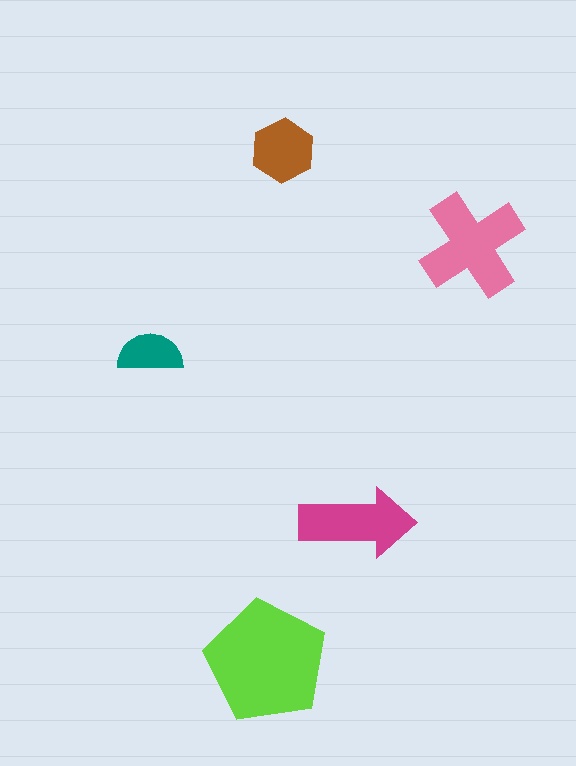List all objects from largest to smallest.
The lime pentagon, the pink cross, the magenta arrow, the brown hexagon, the teal semicircle.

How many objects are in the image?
There are 5 objects in the image.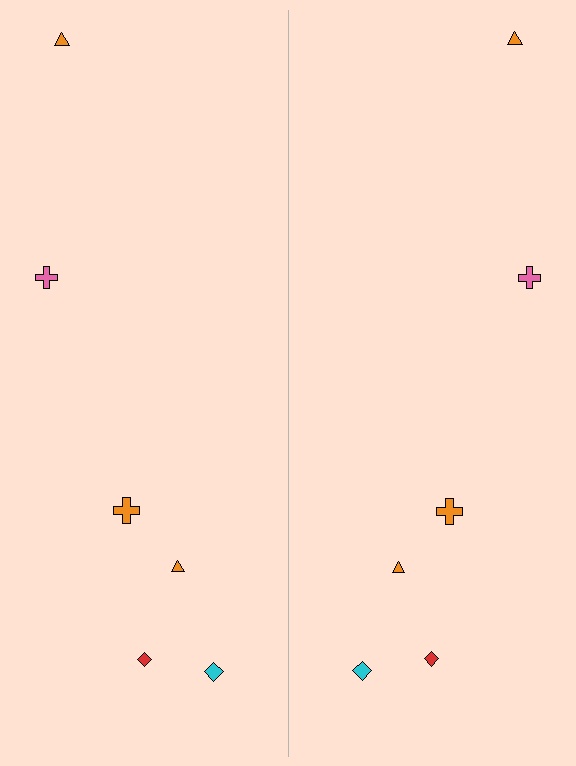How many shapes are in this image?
There are 12 shapes in this image.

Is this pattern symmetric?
Yes, this pattern has bilateral (reflection) symmetry.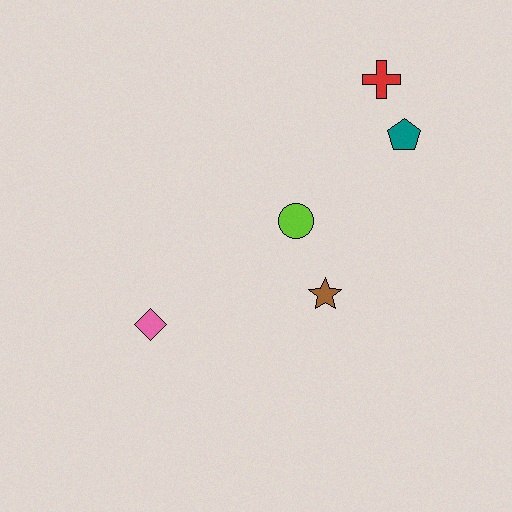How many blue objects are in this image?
There are no blue objects.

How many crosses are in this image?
There is 1 cross.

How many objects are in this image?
There are 5 objects.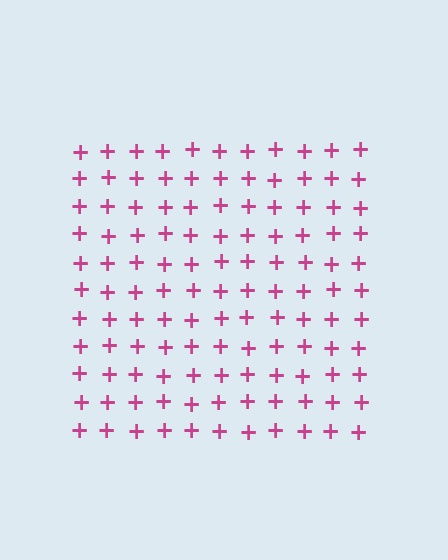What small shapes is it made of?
It is made of small plus signs.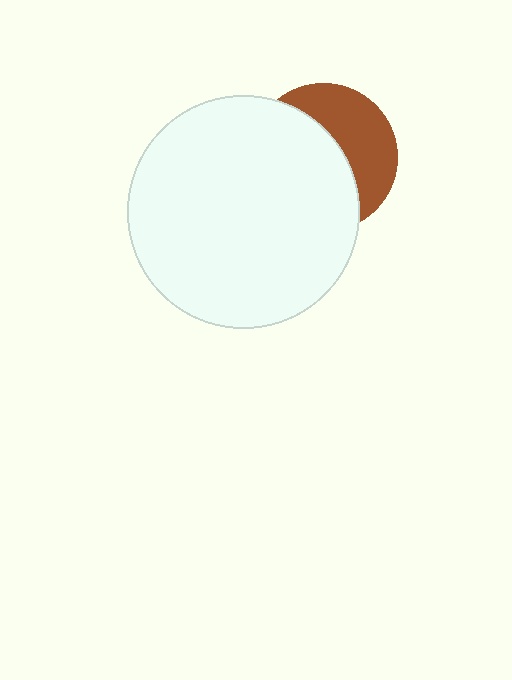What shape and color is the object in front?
The object in front is a white circle.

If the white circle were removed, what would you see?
You would see the complete brown circle.